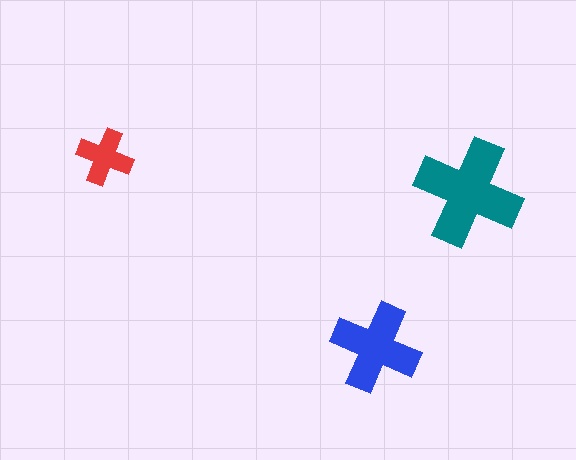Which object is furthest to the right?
The teal cross is rightmost.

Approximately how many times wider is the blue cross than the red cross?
About 1.5 times wider.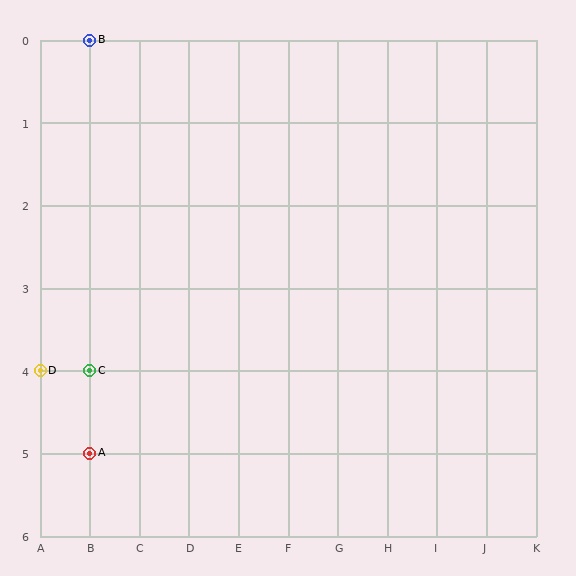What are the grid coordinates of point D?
Point D is at grid coordinates (A, 4).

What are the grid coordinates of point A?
Point A is at grid coordinates (B, 5).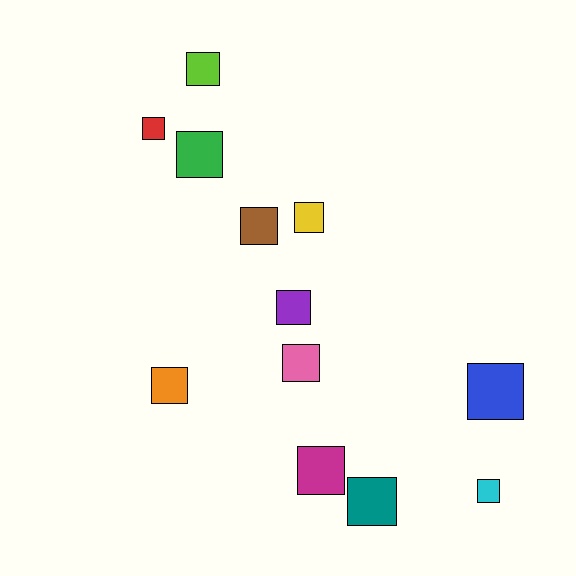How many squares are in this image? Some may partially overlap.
There are 12 squares.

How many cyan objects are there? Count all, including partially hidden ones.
There is 1 cyan object.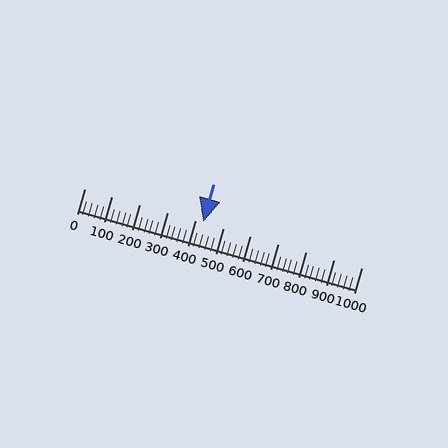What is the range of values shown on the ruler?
The ruler shows values from 0 to 1000.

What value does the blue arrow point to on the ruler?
The blue arrow points to approximately 428.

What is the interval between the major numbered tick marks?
The major tick marks are spaced 100 units apart.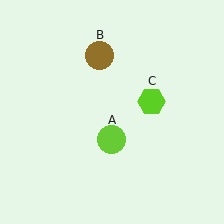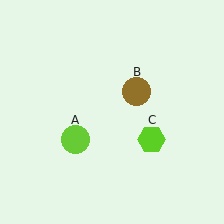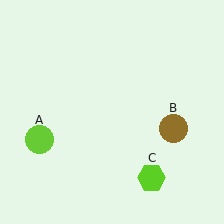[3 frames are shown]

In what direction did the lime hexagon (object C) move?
The lime hexagon (object C) moved down.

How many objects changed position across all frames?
3 objects changed position: lime circle (object A), brown circle (object B), lime hexagon (object C).